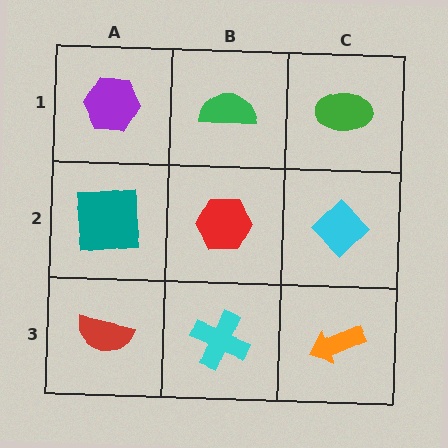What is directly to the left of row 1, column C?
A green semicircle.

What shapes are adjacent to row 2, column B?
A green semicircle (row 1, column B), a cyan cross (row 3, column B), a teal square (row 2, column A), a cyan diamond (row 2, column C).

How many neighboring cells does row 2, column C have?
3.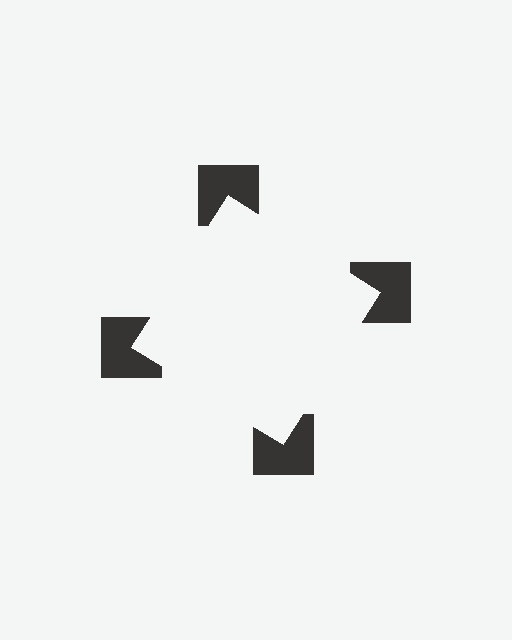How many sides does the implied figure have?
4 sides.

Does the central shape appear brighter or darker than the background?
It typically appears slightly brighter than the background, even though no actual brightness change is drawn.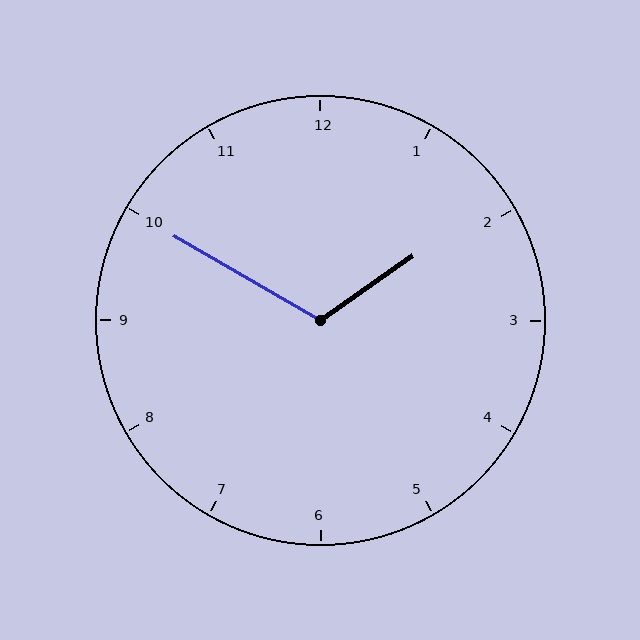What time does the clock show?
1:50.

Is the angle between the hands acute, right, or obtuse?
It is obtuse.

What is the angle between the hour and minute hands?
Approximately 115 degrees.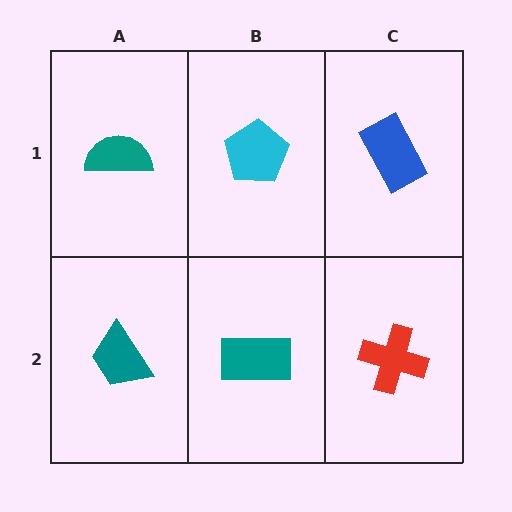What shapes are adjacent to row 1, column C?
A red cross (row 2, column C), a cyan pentagon (row 1, column B).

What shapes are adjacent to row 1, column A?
A teal trapezoid (row 2, column A), a cyan pentagon (row 1, column B).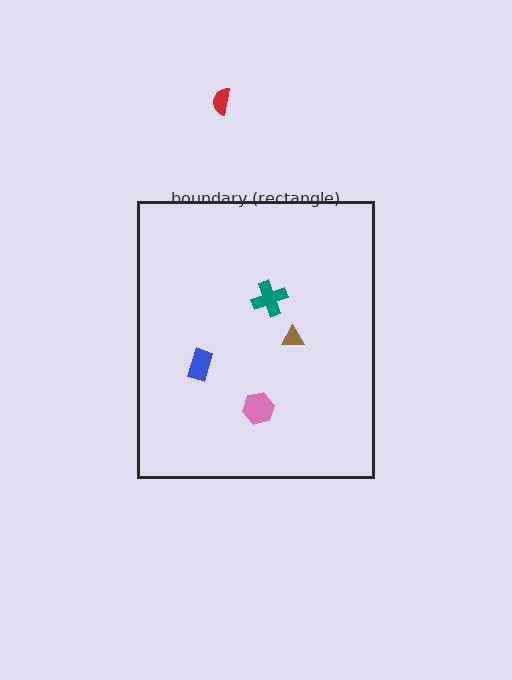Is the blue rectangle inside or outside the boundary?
Inside.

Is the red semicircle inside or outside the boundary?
Outside.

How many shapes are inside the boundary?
4 inside, 1 outside.